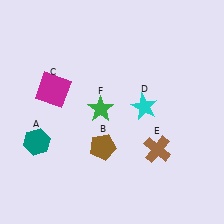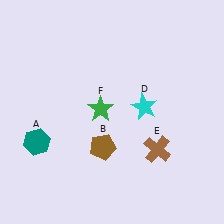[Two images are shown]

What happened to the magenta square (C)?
The magenta square (C) was removed in Image 2. It was in the top-left area of Image 1.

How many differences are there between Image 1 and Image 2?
There is 1 difference between the two images.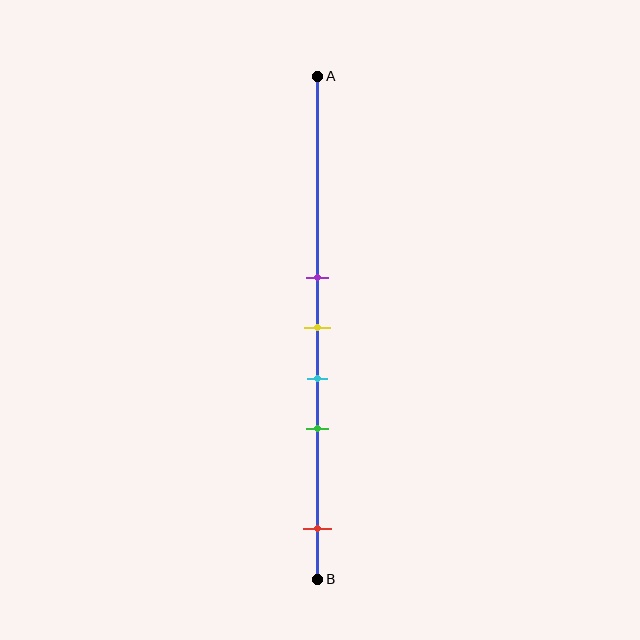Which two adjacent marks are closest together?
The purple and yellow marks are the closest adjacent pair.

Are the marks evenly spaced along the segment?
No, the marks are not evenly spaced.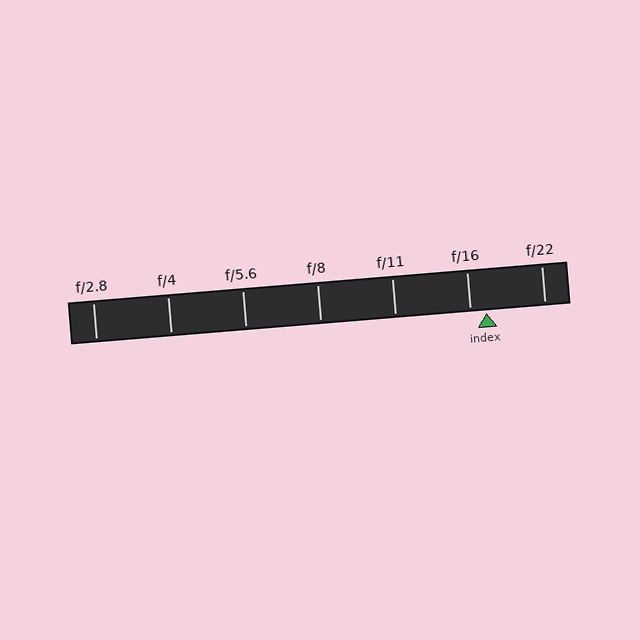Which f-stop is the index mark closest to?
The index mark is closest to f/16.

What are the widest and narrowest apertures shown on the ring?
The widest aperture shown is f/2.8 and the narrowest is f/22.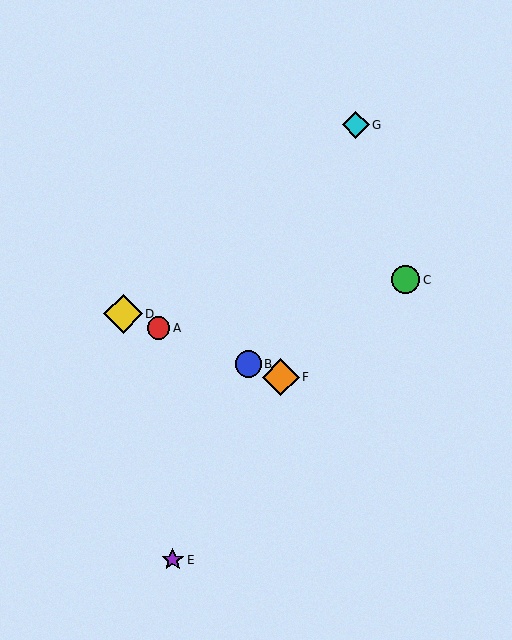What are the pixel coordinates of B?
Object B is at (248, 364).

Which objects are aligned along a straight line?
Objects A, B, D, F are aligned along a straight line.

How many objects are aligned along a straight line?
4 objects (A, B, D, F) are aligned along a straight line.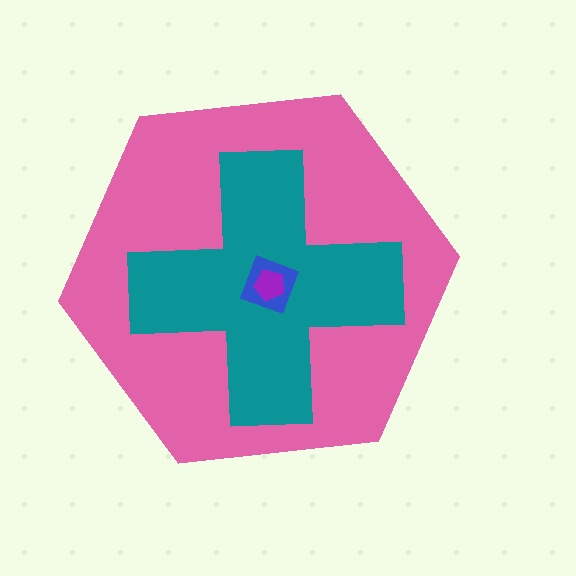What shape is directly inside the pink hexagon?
The teal cross.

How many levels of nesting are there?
4.